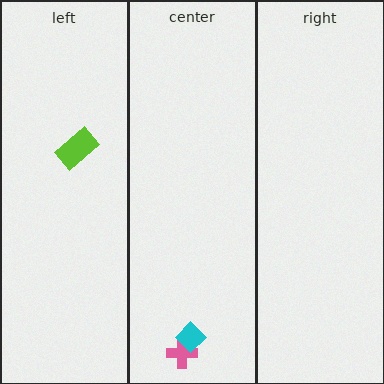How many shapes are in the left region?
1.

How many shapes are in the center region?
2.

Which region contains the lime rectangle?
The left region.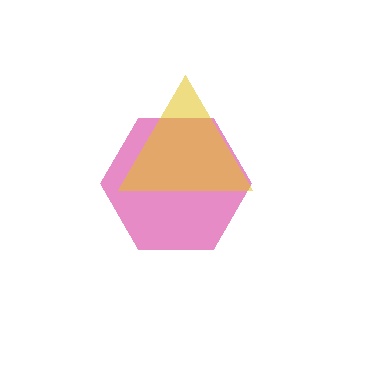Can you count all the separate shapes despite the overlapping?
Yes, there are 2 separate shapes.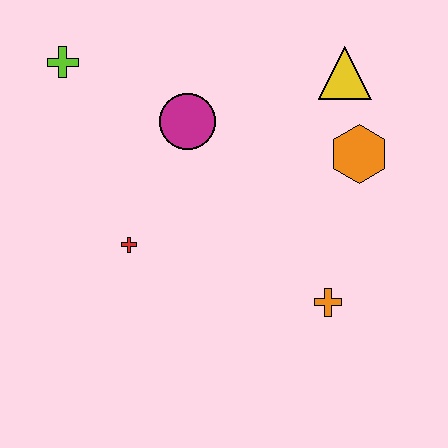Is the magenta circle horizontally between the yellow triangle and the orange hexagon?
No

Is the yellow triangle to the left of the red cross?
No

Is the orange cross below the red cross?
Yes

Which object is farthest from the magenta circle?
The orange cross is farthest from the magenta circle.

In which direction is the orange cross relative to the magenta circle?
The orange cross is below the magenta circle.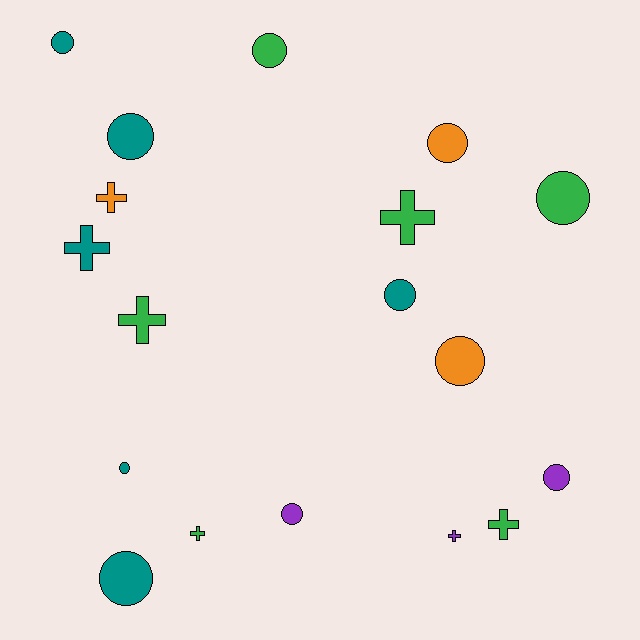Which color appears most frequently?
Green, with 6 objects.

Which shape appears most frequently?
Circle, with 11 objects.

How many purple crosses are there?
There is 1 purple cross.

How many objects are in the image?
There are 18 objects.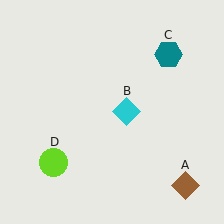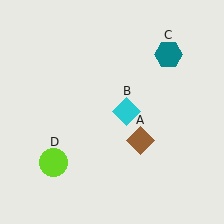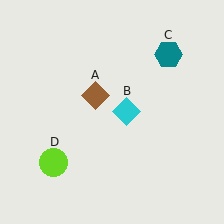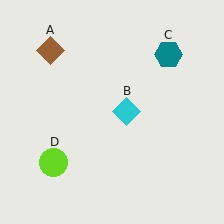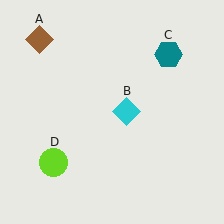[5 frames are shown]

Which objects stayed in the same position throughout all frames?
Cyan diamond (object B) and teal hexagon (object C) and lime circle (object D) remained stationary.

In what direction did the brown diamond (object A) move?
The brown diamond (object A) moved up and to the left.